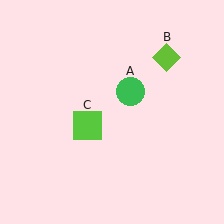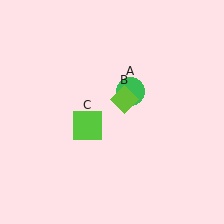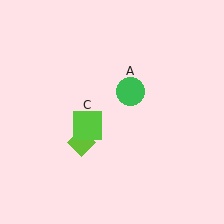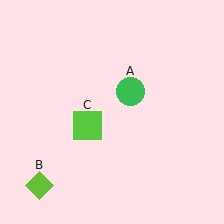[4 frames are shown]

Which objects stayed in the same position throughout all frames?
Green circle (object A) and lime square (object C) remained stationary.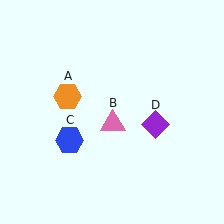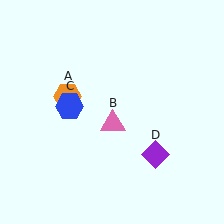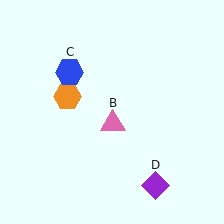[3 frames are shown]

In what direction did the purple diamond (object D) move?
The purple diamond (object D) moved down.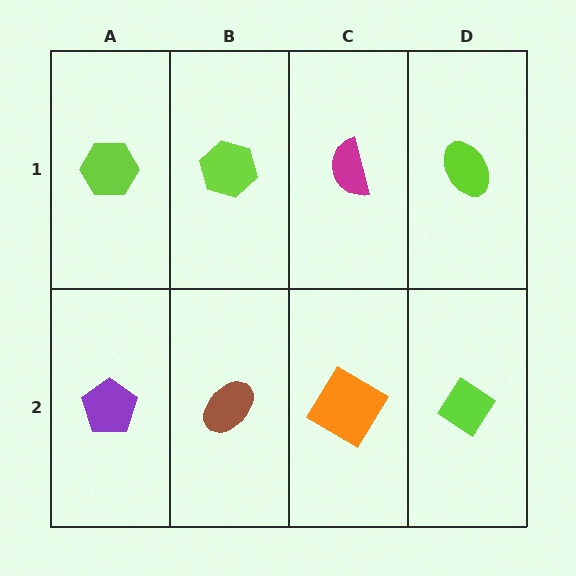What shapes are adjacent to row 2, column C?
A magenta semicircle (row 1, column C), a brown ellipse (row 2, column B), a lime diamond (row 2, column D).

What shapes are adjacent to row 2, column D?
A lime ellipse (row 1, column D), an orange diamond (row 2, column C).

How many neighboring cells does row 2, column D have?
2.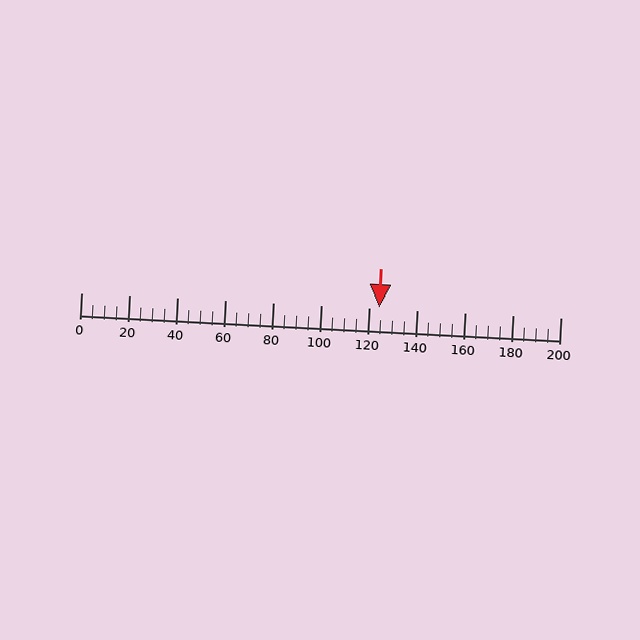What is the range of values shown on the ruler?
The ruler shows values from 0 to 200.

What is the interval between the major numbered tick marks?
The major tick marks are spaced 20 units apart.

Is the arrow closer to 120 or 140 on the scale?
The arrow is closer to 120.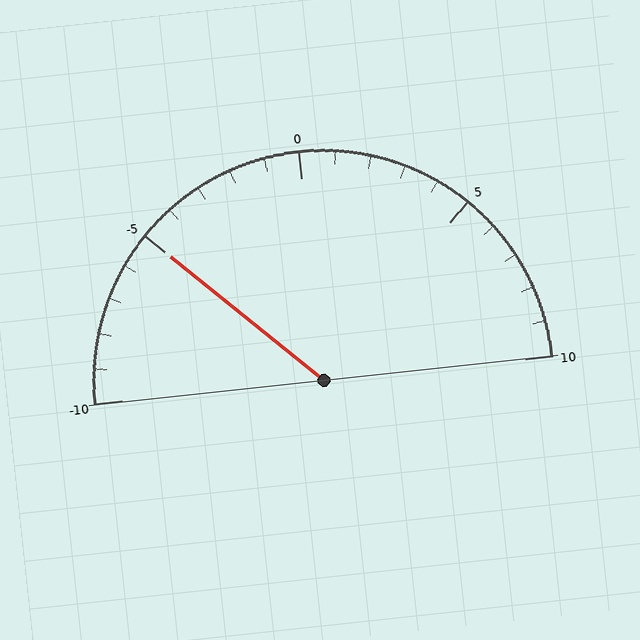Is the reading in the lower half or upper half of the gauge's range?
The reading is in the lower half of the range (-10 to 10).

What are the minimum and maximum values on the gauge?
The gauge ranges from -10 to 10.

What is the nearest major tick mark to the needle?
The nearest major tick mark is -5.